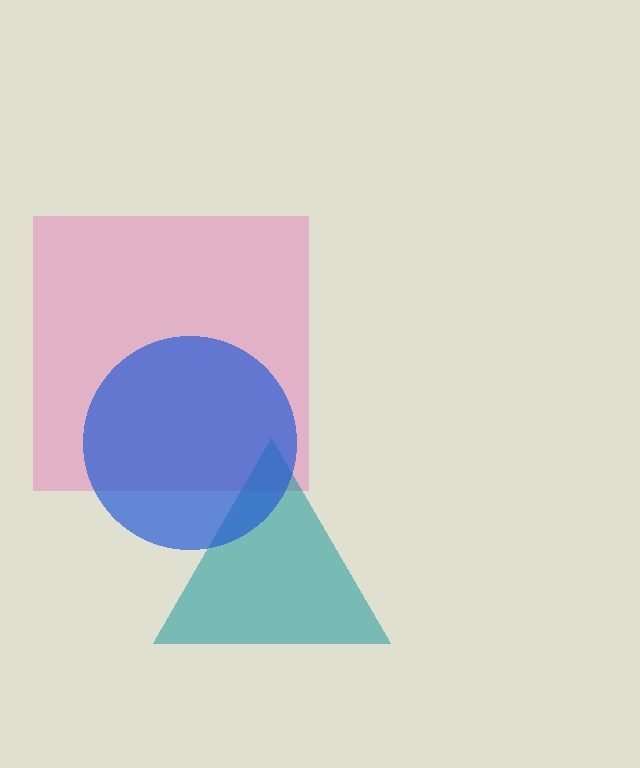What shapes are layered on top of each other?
The layered shapes are: a pink square, a teal triangle, a blue circle.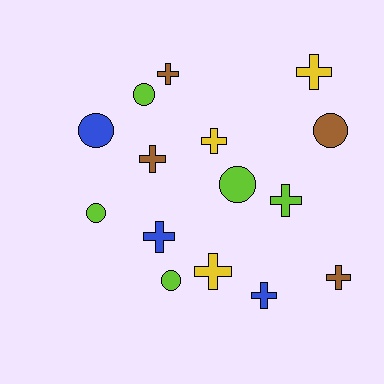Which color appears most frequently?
Lime, with 5 objects.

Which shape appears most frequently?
Cross, with 9 objects.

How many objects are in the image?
There are 15 objects.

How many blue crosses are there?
There are 2 blue crosses.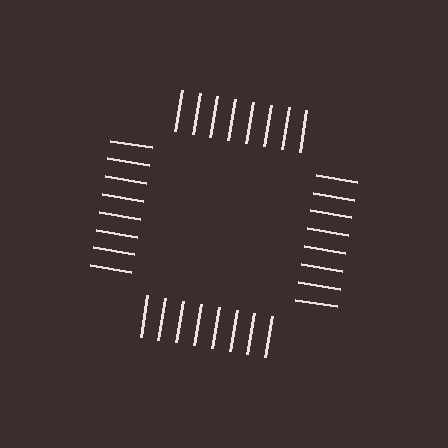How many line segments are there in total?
32 — 8 along each of the 4 edges.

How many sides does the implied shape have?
4 sides — the line-ends trace a square.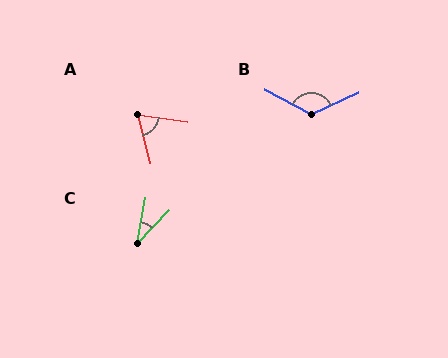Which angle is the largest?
B, at approximately 127 degrees.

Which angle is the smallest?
C, at approximately 33 degrees.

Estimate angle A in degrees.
Approximately 68 degrees.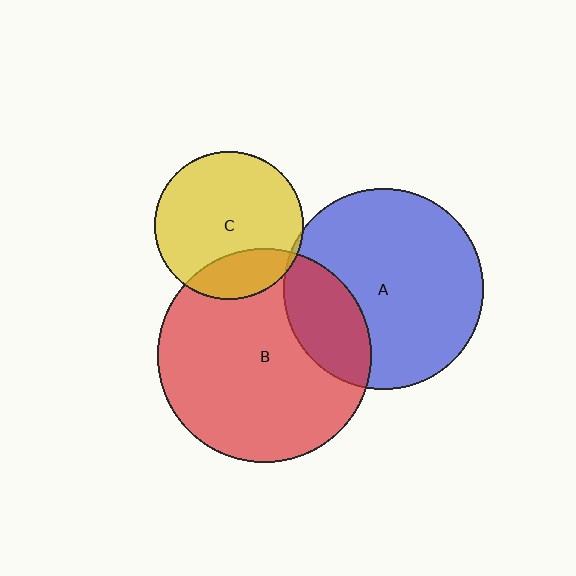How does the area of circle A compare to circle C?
Approximately 1.8 times.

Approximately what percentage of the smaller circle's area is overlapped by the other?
Approximately 20%.